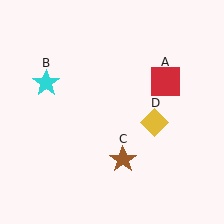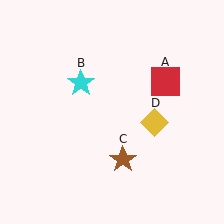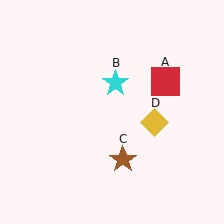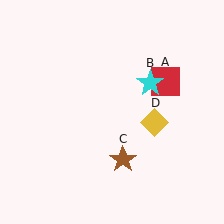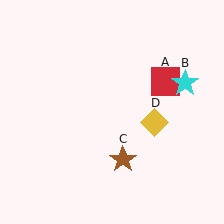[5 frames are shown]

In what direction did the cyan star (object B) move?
The cyan star (object B) moved right.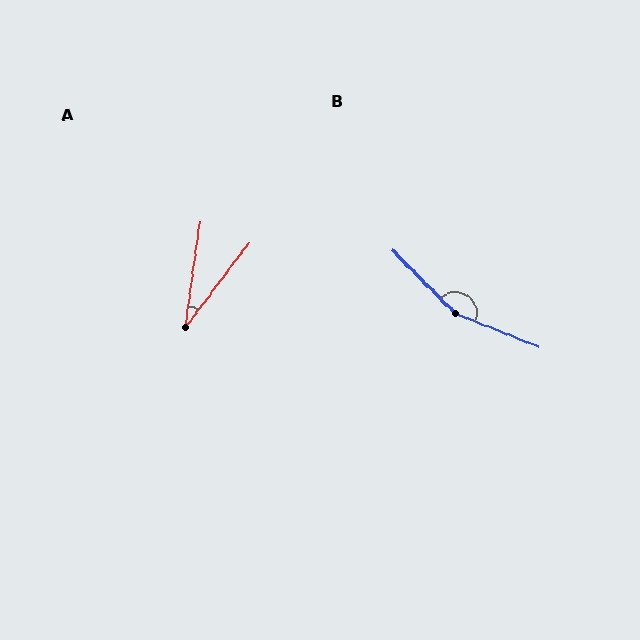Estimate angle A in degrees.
Approximately 29 degrees.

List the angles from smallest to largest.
A (29°), B (156°).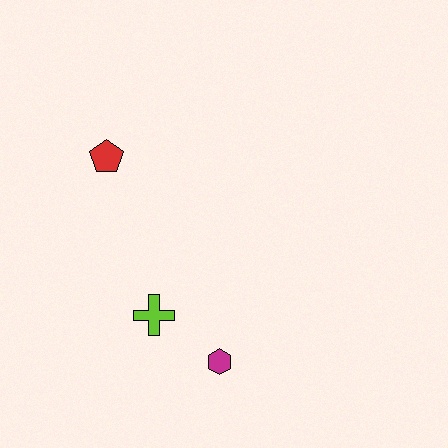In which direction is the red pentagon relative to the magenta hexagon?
The red pentagon is above the magenta hexagon.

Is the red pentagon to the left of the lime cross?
Yes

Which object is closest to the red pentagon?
The lime cross is closest to the red pentagon.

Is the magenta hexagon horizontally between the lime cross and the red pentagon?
No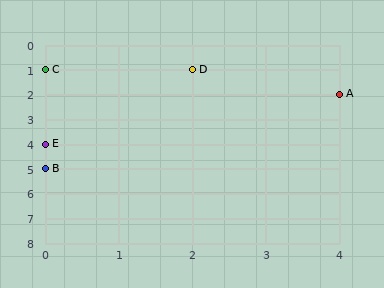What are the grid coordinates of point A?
Point A is at grid coordinates (4, 2).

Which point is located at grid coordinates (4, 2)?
Point A is at (4, 2).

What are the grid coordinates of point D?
Point D is at grid coordinates (2, 1).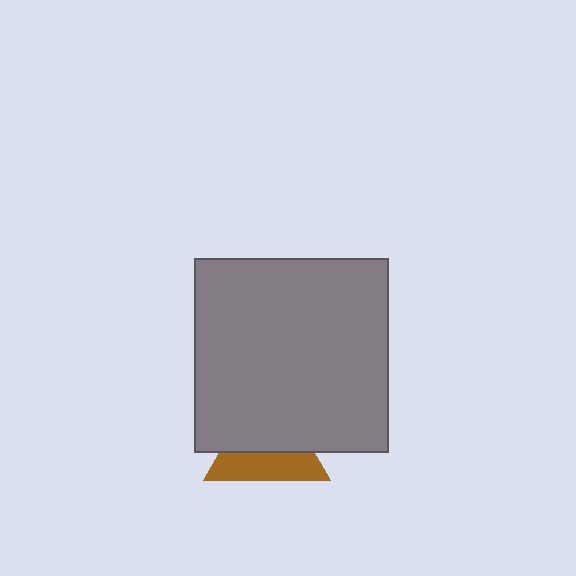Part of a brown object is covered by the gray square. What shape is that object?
It is a triangle.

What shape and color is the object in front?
The object in front is a gray square.